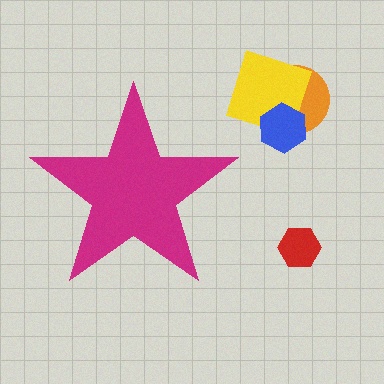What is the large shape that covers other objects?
A magenta star.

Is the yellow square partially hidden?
No, the yellow square is fully visible.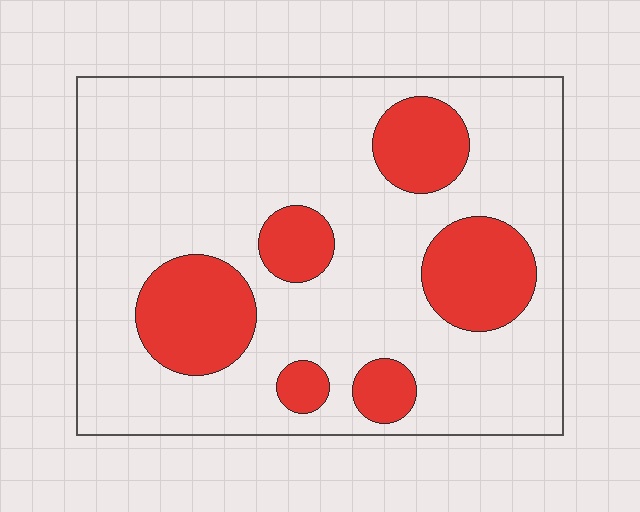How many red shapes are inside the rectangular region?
6.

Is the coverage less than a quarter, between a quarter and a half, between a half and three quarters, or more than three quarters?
Less than a quarter.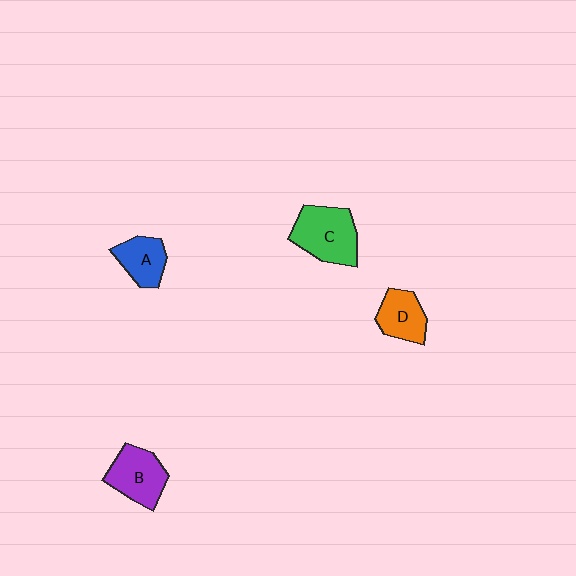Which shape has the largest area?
Shape C (green).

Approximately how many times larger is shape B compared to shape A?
Approximately 1.3 times.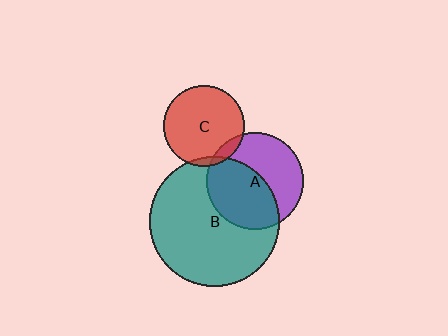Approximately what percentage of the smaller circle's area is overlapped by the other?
Approximately 10%.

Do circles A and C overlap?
Yes.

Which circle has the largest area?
Circle B (teal).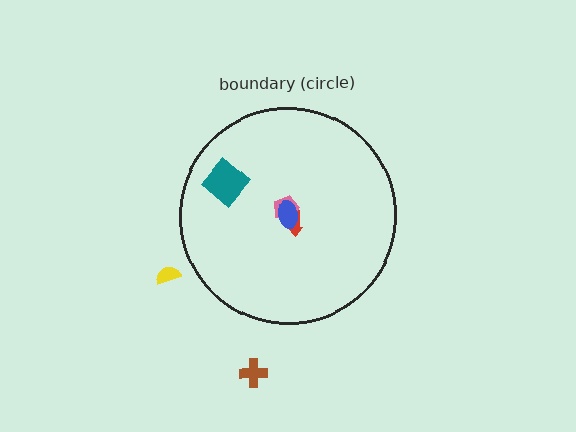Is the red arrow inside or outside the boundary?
Inside.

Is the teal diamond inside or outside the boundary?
Inside.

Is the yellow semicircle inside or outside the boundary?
Outside.